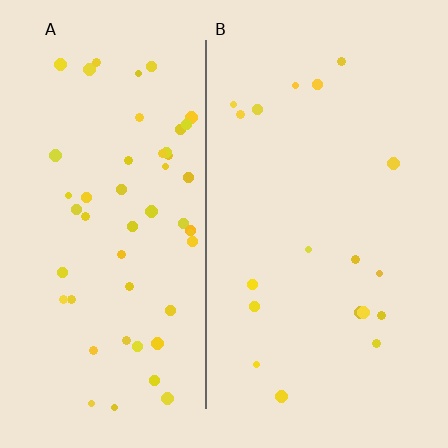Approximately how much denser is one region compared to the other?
Approximately 2.8× — region A over region B.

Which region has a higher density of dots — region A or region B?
A (the left).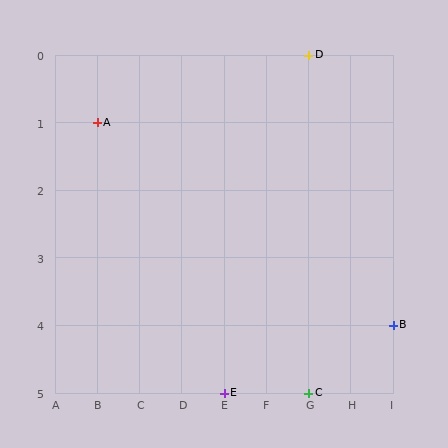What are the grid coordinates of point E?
Point E is at grid coordinates (E, 5).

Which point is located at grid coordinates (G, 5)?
Point C is at (G, 5).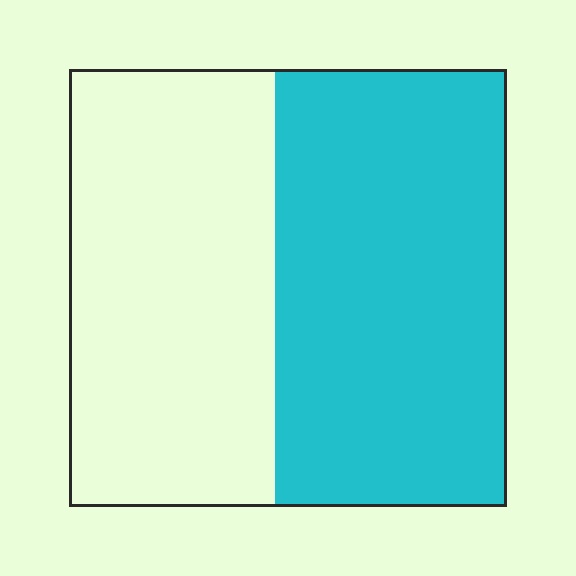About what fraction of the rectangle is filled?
About one half (1/2).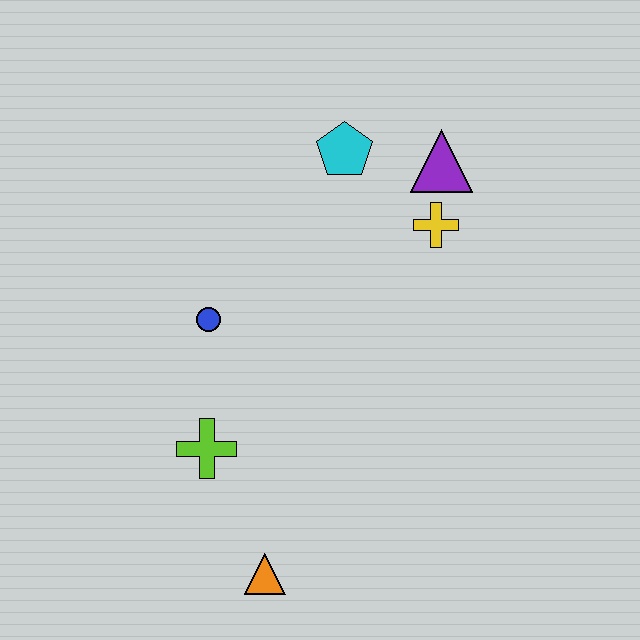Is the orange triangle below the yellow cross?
Yes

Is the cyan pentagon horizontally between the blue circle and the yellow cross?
Yes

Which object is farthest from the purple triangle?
The orange triangle is farthest from the purple triangle.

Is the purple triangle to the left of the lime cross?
No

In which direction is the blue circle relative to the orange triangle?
The blue circle is above the orange triangle.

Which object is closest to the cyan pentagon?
The purple triangle is closest to the cyan pentagon.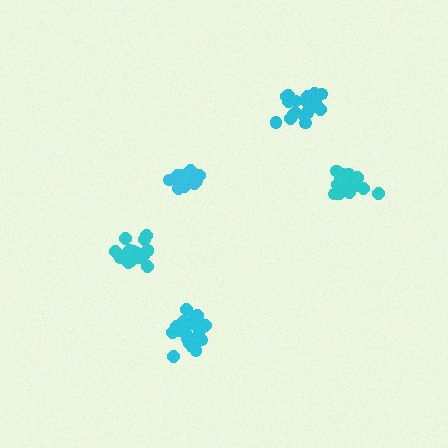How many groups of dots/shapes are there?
There are 5 groups.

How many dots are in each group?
Group 1: 20 dots, Group 2: 19 dots, Group 3: 18 dots, Group 4: 19 dots, Group 5: 19 dots (95 total).